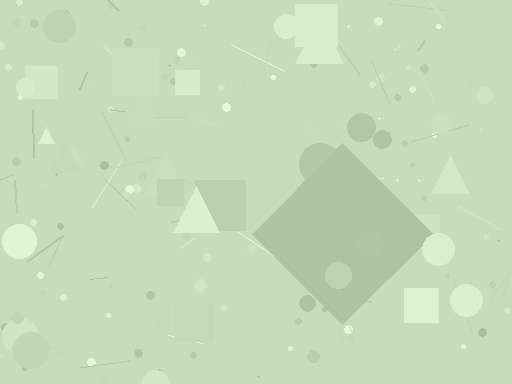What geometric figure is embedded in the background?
A diamond is embedded in the background.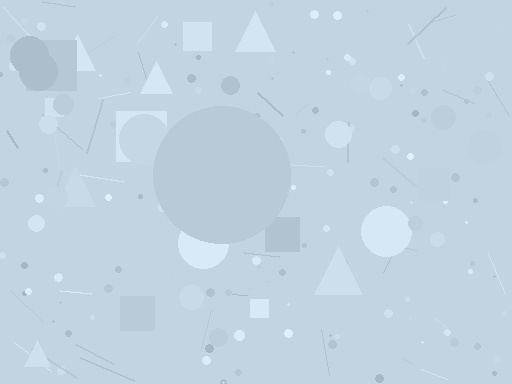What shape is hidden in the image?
A circle is hidden in the image.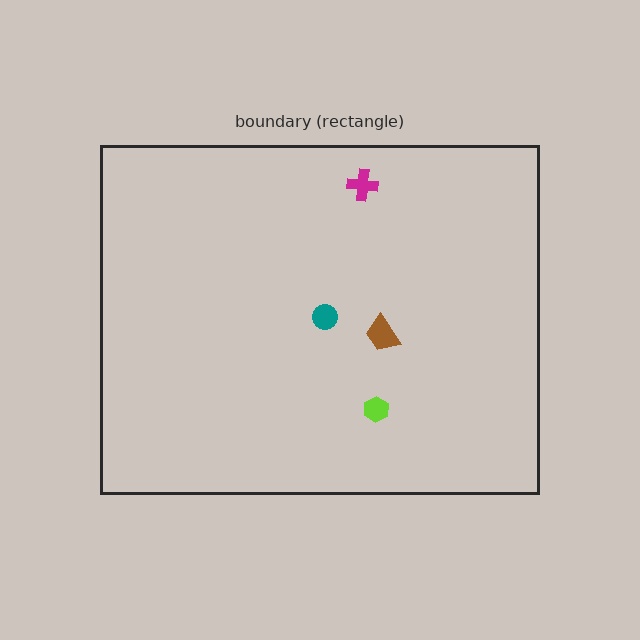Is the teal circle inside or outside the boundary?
Inside.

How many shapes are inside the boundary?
4 inside, 0 outside.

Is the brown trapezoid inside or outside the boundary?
Inside.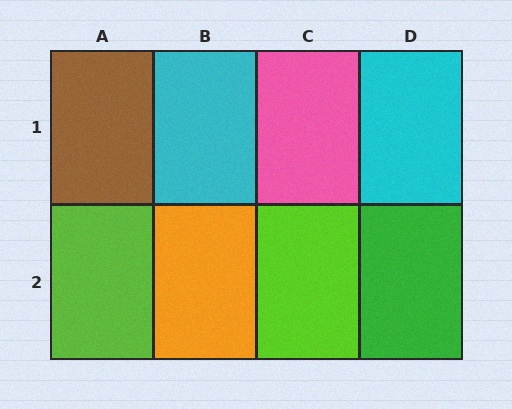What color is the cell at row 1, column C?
Pink.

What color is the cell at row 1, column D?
Cyan.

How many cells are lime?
2 cells are lime.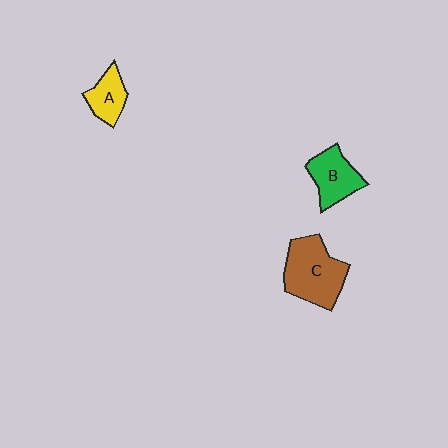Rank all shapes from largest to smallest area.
From largest to smallest: C (brown), B (green), A (yellow).